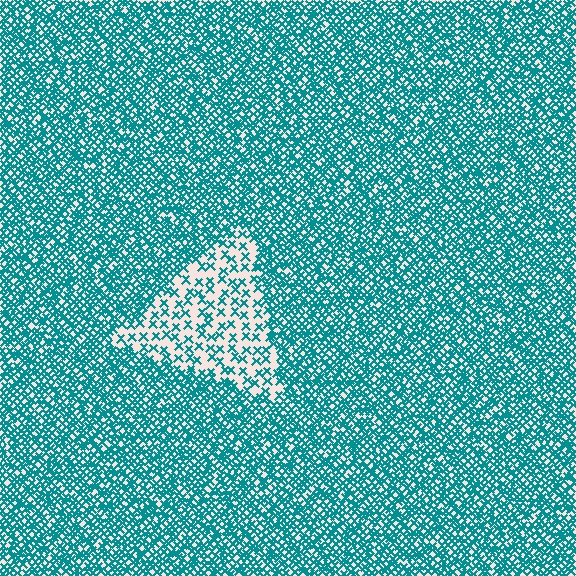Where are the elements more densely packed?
The elements are more densely packed outside the triangle boundary.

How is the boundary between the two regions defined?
The boundary is defined by a change in element density (approximately 2.7x ratio). All elements are the same color, size, and shape.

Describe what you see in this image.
The image contains small teal elements arranged at two different densities. A triangle-shaped region is visible where the elements are less densely packed than the surrounding area.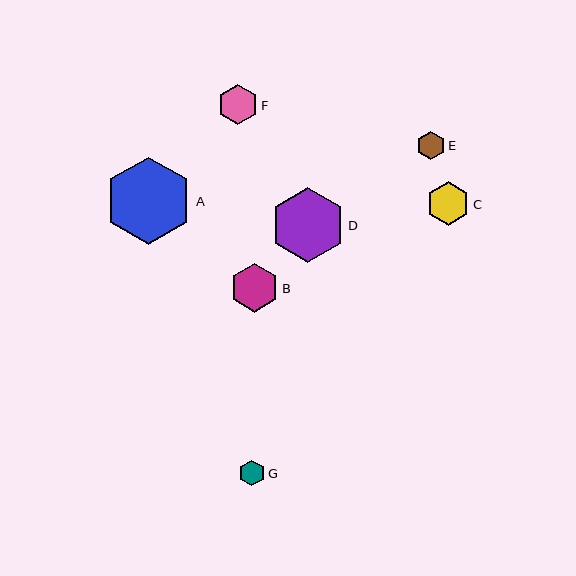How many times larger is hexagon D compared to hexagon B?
Hexagon D is approximately 1.5 times the size of hexagon B.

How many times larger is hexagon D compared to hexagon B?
Hexagon D is approximately 1.5 times the size of hexagon B.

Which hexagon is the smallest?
Hexagon G is the smallest with a size of approximately 26 pixels.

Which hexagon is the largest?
Hexagon A is the largest with a size of approximately 88 pixels.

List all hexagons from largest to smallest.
From largest to smallest: A, D, B, C, F, E, G.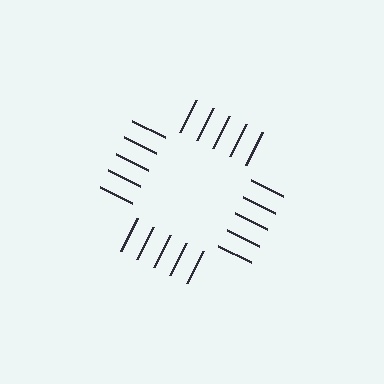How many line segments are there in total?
20 — 5 along each of the 4 edges.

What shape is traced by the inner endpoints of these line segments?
An illusory square — the line segments terminate on its edges but no continuous stroke is drawn.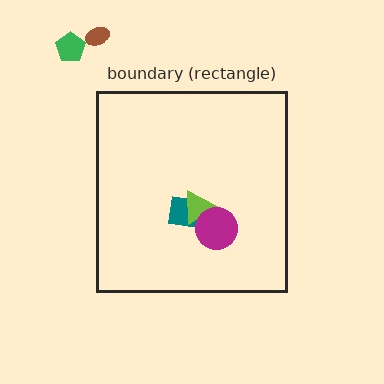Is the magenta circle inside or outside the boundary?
Inside.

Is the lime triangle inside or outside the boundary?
Inside.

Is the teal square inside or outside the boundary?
Inside.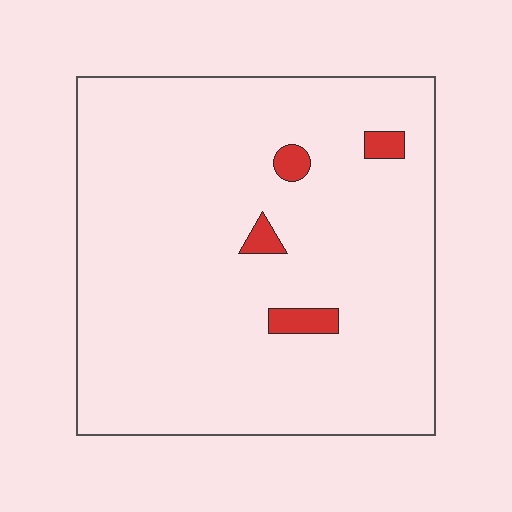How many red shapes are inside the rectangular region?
4.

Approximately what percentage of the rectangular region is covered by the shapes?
Approximately 5%.